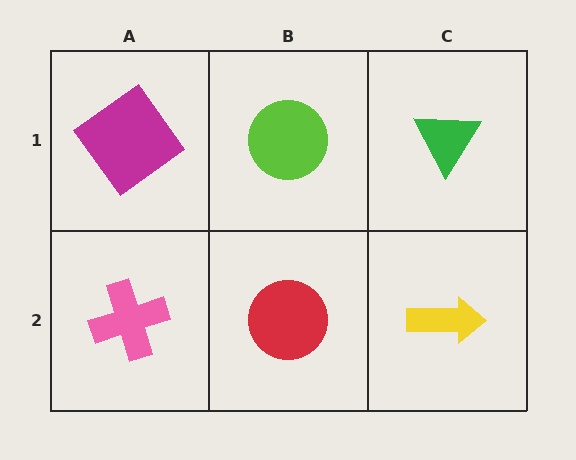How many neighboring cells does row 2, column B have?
3.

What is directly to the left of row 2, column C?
A red circle.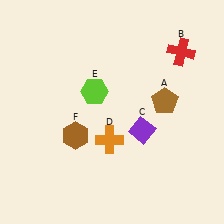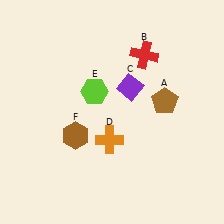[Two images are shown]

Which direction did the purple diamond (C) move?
The purple diamond (C) moved up.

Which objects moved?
The objects that moved are: the red cross (B), the purple diamond (C).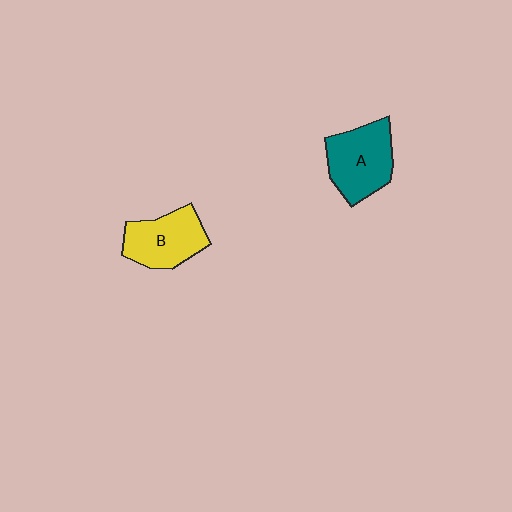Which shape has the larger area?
Shape A (teal).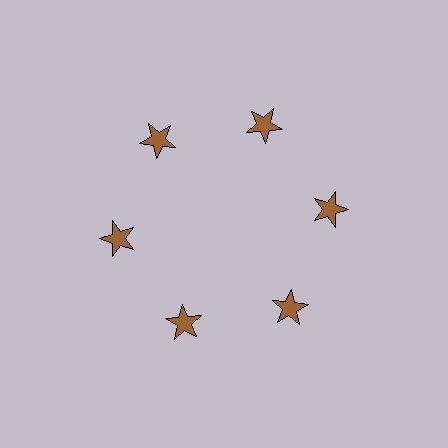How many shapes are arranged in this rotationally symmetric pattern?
There are 6 shapes, arranged in 6 groups of 1.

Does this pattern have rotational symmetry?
Yes, this pattern has 6-fold rotational symmetry. It looks the same after rotating 60 degrees around the center.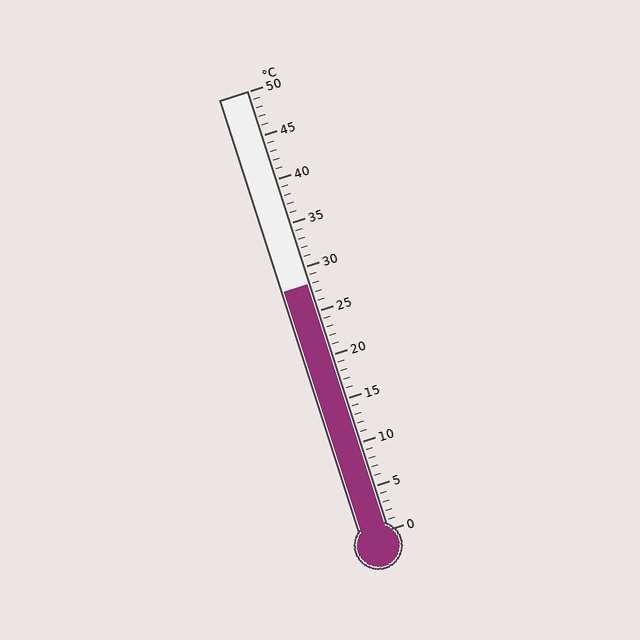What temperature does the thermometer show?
The thermometer shows approximately 28°C.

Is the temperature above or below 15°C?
The temperature is above 15°C.